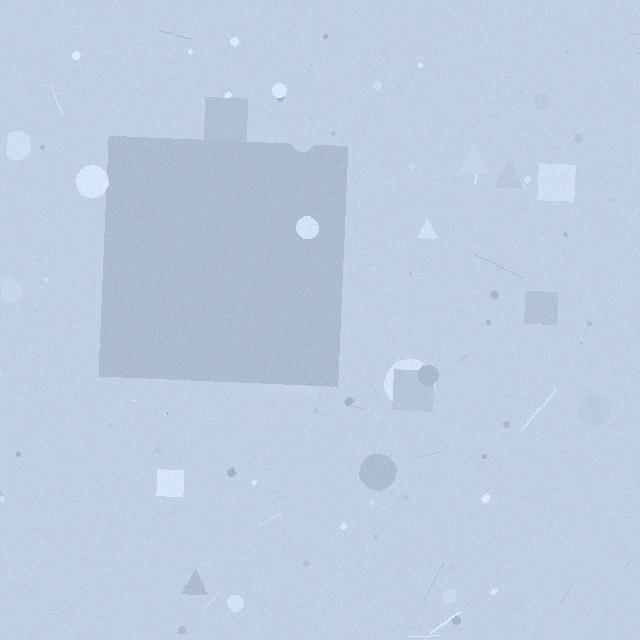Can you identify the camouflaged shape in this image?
The camouflaged shape is a square.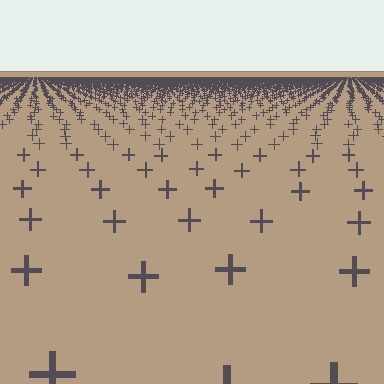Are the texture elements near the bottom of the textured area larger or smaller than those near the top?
Larger. Near the bottom, elements are closer to the viewer and appear at a bigger on-screen size.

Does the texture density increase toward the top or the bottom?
Density increases toward the top.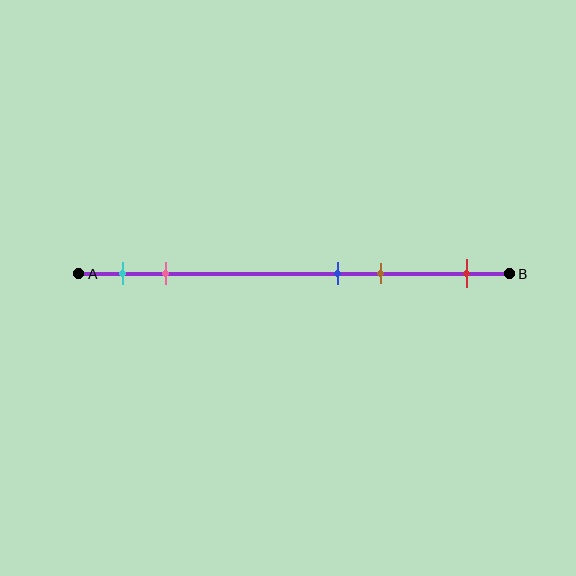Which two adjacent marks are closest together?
The blue and brown marks are the closest adjacent pair.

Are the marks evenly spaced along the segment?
No, the marks are not evenly spaced.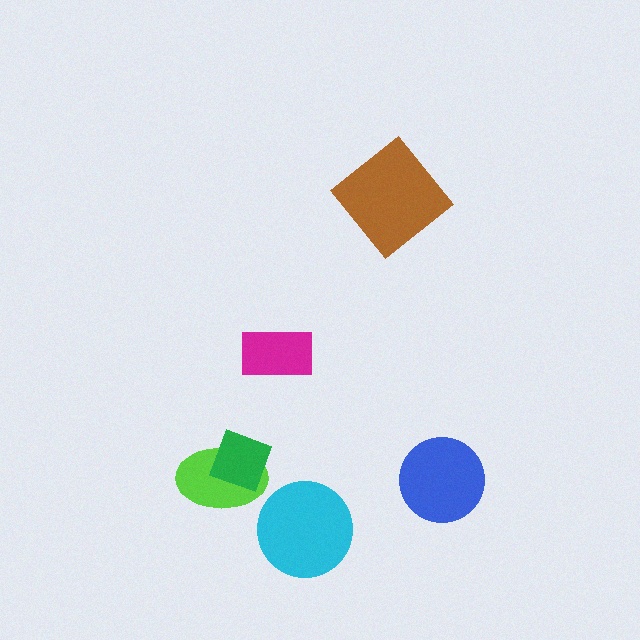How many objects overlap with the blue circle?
0 objects overlap with the blue circle.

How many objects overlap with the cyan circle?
0 objects overlap with the cyan circle.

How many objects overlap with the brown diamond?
0 objects overlap with the brown diamond.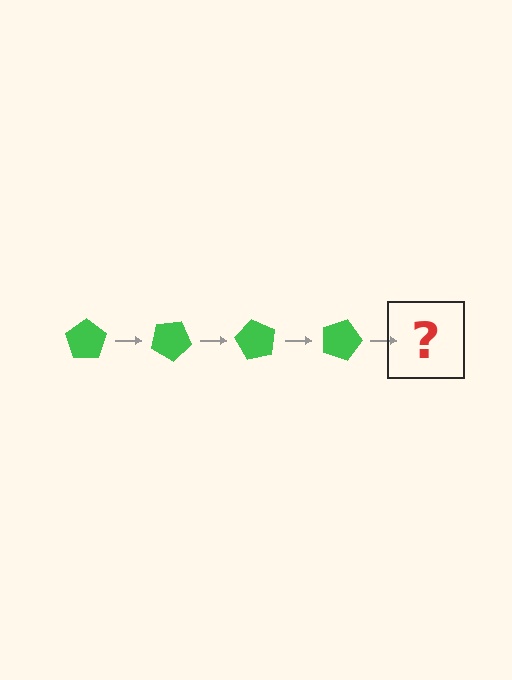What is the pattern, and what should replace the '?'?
The pattern is that the pentagon rotates 30 degrees each step. The '?' should be a green pentagon rotated 120 degrees.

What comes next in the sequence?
The next element should be a green pentagon rotated 120 degrees.